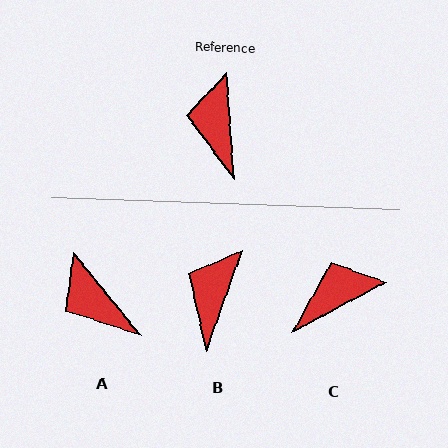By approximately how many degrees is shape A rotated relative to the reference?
Approximately 36 degrees counter-clockwise.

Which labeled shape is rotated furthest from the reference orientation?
C, about 66 degrees away.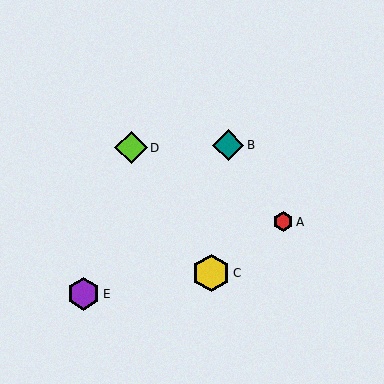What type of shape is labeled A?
Shape A is a red hexagon.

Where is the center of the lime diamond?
The center of the lime diamond is at (131, 148).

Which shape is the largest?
The yellow hexagon (labeled C) is the largest.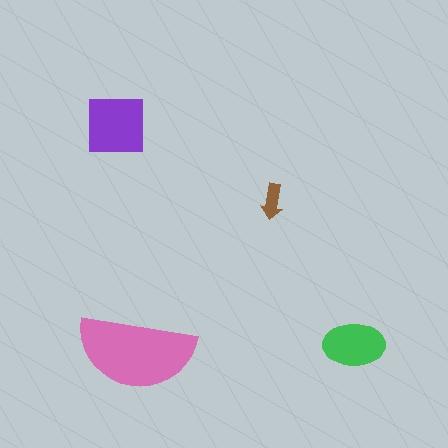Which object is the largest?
The pink semicircle.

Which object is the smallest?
The brown arrow.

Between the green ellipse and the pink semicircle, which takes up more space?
The pink semicircle.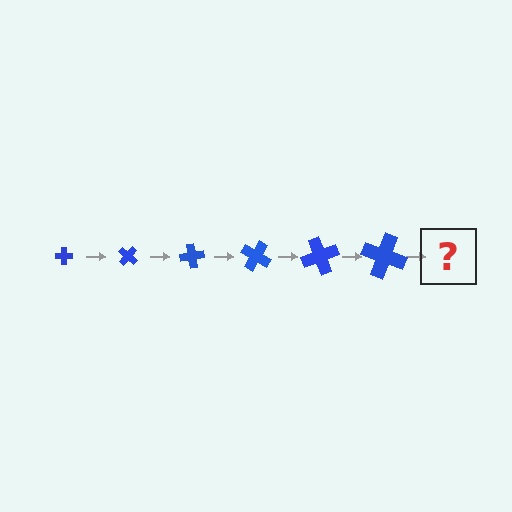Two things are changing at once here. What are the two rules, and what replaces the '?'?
The two rules are that the cross grows larger each step and it rotates 40 degrees each step. The '?' should be a cross, larger than the previous one and rotated 240 degrees from the start.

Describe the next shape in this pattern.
It should be a cross, larger than the previous one and rotated 240 degrees from the start.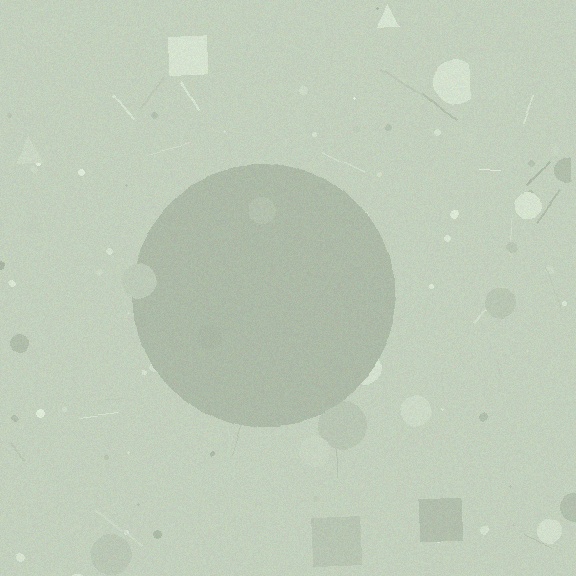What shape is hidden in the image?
A circle is hidden in the image.